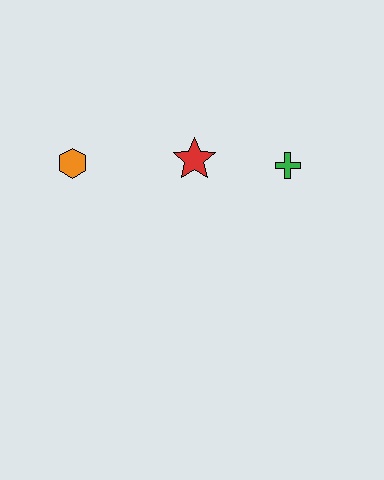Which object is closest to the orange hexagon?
The red star is closest to the orange hexagon.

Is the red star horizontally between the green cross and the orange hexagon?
Yes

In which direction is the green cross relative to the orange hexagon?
The green cross is to the right of the orange hexagon.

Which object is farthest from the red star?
The orange hexagon is farthest from the red star.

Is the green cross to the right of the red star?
Yes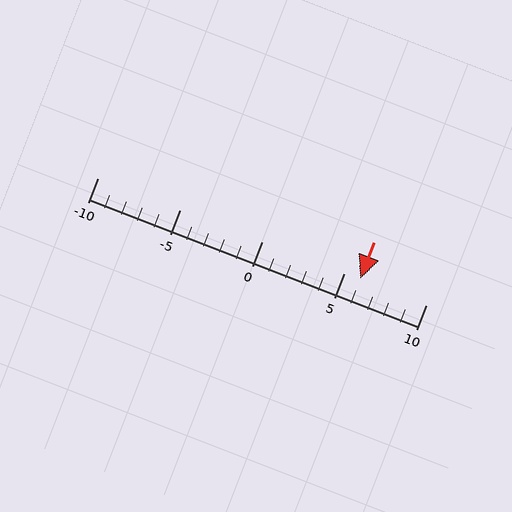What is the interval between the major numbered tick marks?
The major tick marks are spaced 5 units apart.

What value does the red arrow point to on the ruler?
The red arrow points to approximately 6.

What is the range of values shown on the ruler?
The ruler shows values from -10 to 10.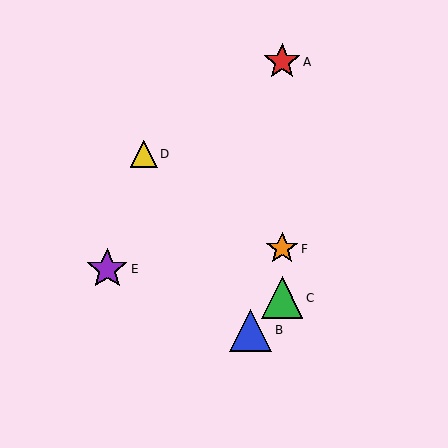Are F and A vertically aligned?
Yes, both are at x≈282.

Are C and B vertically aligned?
No, C is at x≈282 and B is at x≈251.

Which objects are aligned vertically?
Objects A, C, F are aligned vertically.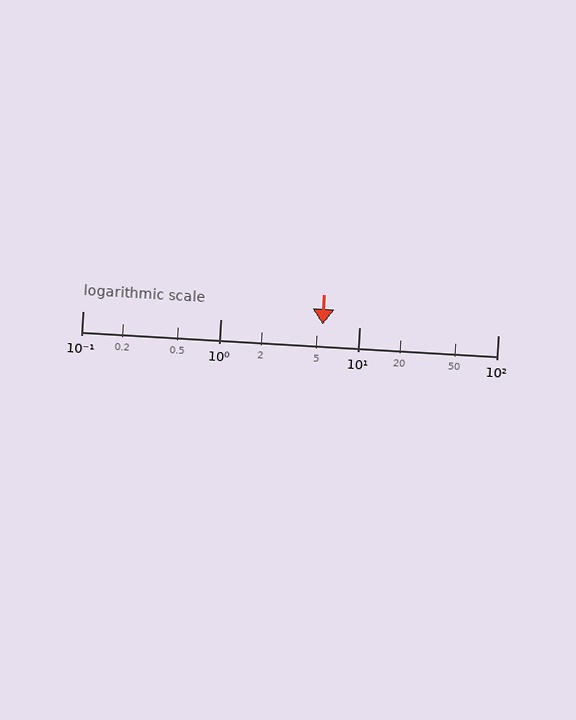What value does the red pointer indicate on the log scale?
The pointer indicates approximately 5.4.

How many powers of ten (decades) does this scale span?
The scale spans 3 decades, from 0.1 to 100.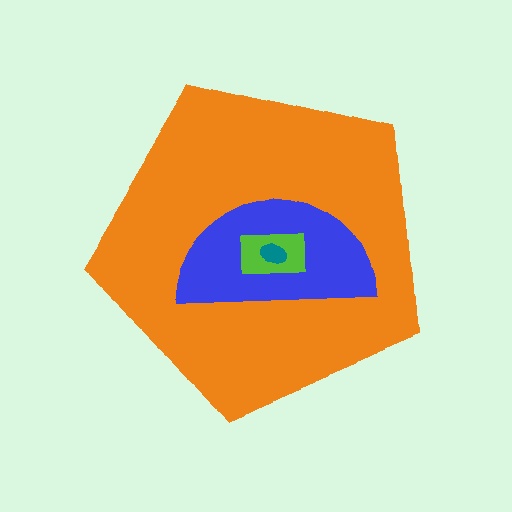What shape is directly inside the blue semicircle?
The lime rectangle.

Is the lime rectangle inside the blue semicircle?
Yes.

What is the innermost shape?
The teal ellipse.